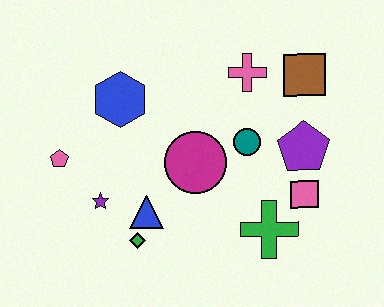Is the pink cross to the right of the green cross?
No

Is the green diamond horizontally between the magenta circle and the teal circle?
No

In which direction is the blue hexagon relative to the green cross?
The blue hexagon is to the left of the green cross.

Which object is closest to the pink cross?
The brown square is closest to the pink cross.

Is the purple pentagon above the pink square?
Yes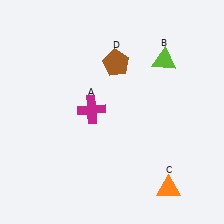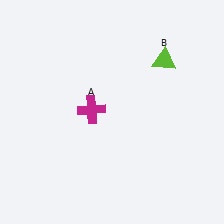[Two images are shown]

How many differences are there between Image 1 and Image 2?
There are 2 differences between the two images.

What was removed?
The orange triangle (C), the brown pentagon (D) were removed in Image 2.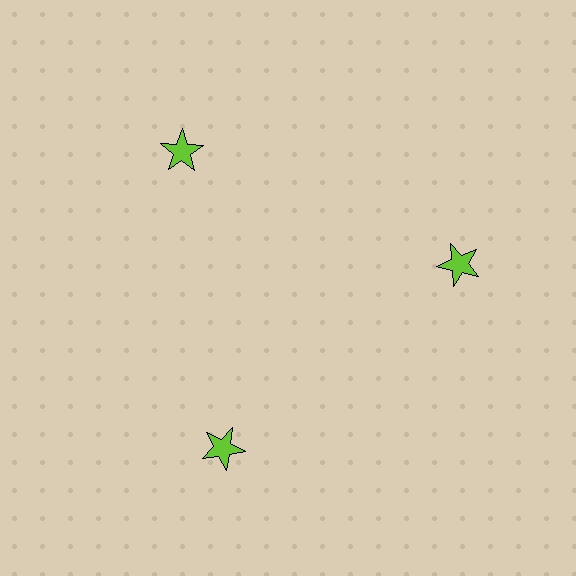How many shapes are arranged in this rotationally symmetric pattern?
There are 3 shapes, arranged in 3 groups of 1.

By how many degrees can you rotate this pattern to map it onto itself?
The pattern maps onto itself every 120 degrees of rotation.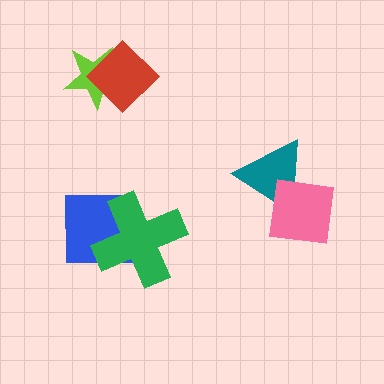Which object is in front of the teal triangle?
The pink square is in front of the teal triangle.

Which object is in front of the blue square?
The green cross is in front of the blue square.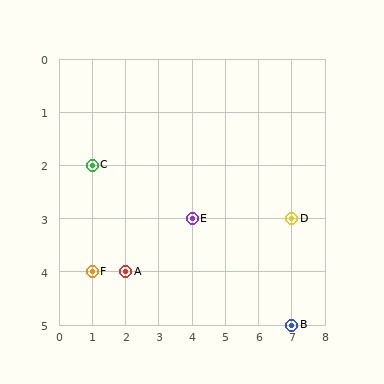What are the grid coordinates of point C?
Point C is at grid coordinates (1, 2).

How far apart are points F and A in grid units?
Points F and A are 1 column apart.